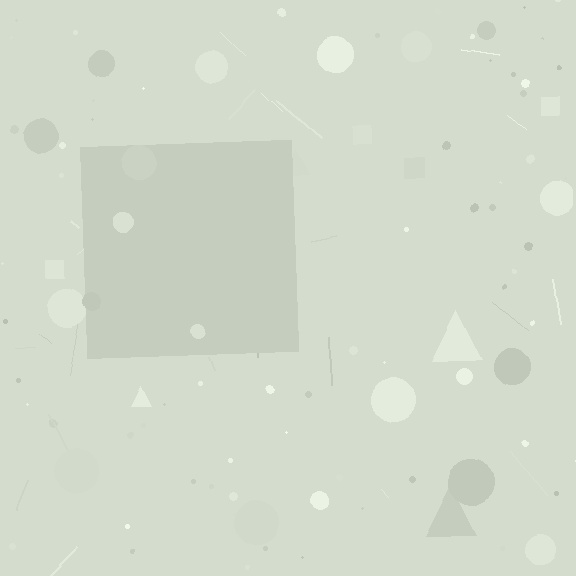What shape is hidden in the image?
A square is hidden in the image.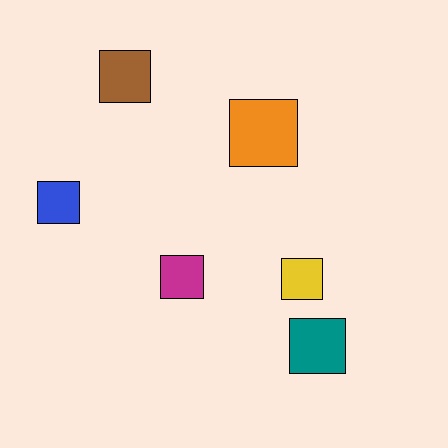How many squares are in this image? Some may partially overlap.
There are 6 squares.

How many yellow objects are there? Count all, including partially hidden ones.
There is 1 yellow object.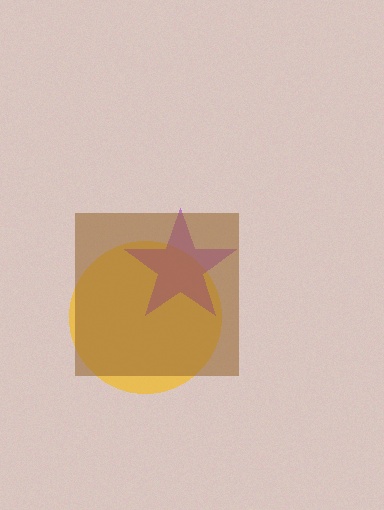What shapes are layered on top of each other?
The layered shapes are: a yellow circle, a purple star, a brown square.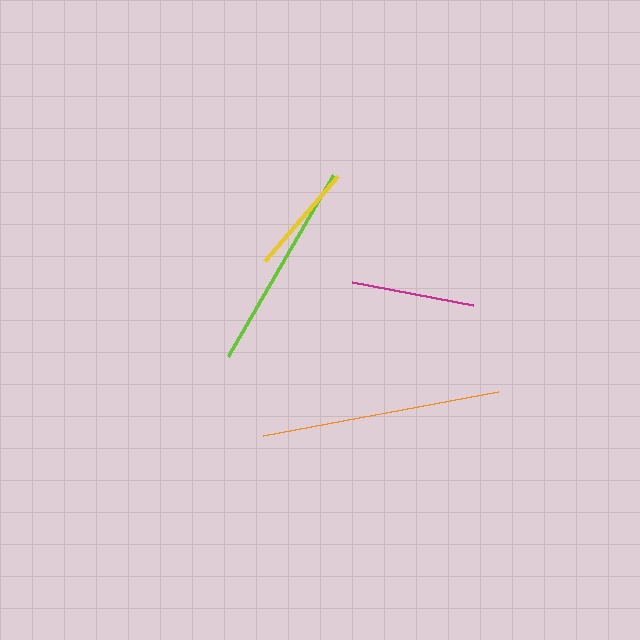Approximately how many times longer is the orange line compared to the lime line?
The orange line is approximately 1.1 times the length of the lime line.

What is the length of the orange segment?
The orange segment is approximately 240 pixels long.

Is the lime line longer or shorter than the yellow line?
The lime line is longer than the yellow line.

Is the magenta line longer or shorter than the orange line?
The orange line is longer than the magenta line.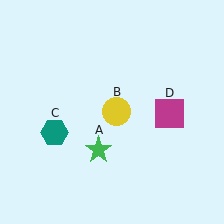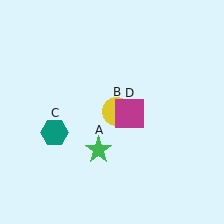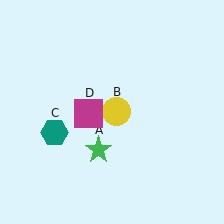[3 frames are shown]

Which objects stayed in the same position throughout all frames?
Green star (object A) and yellow circle (object B) and teal hexagon (object C) remained stationary.